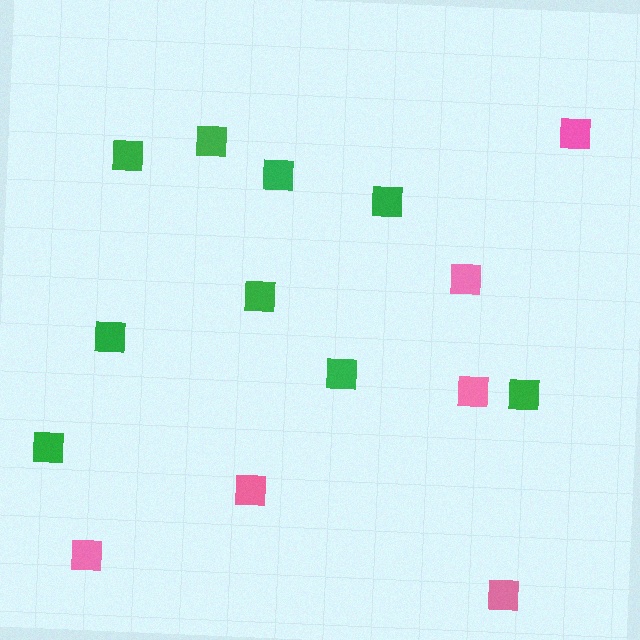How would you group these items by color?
There are 2 groups: one group of green squares (9) and one group of pink squares (6).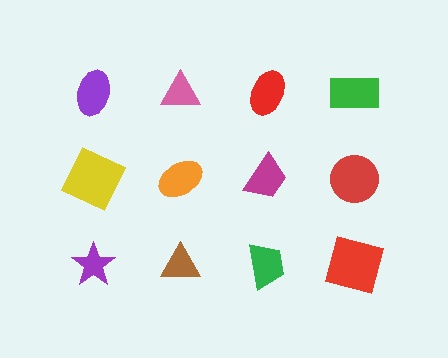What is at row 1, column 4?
A green rectangle.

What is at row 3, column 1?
A purple star.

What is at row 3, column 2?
A brown triangle.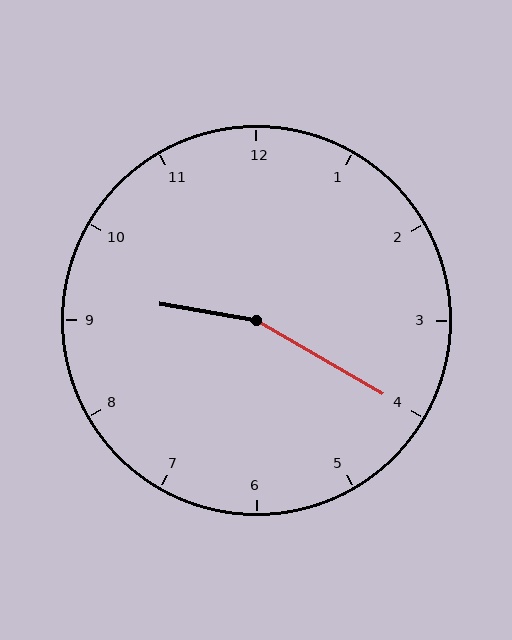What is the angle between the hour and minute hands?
Approximately 160 degrees.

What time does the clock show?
9:20.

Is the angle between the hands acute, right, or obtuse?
It is obtuse.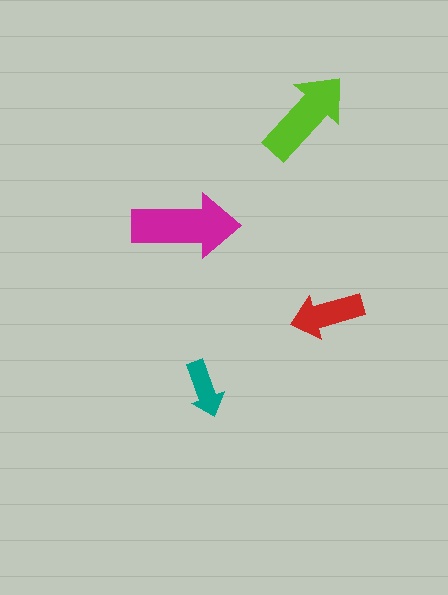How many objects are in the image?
There are 4 objects in the image.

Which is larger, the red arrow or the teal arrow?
The red one.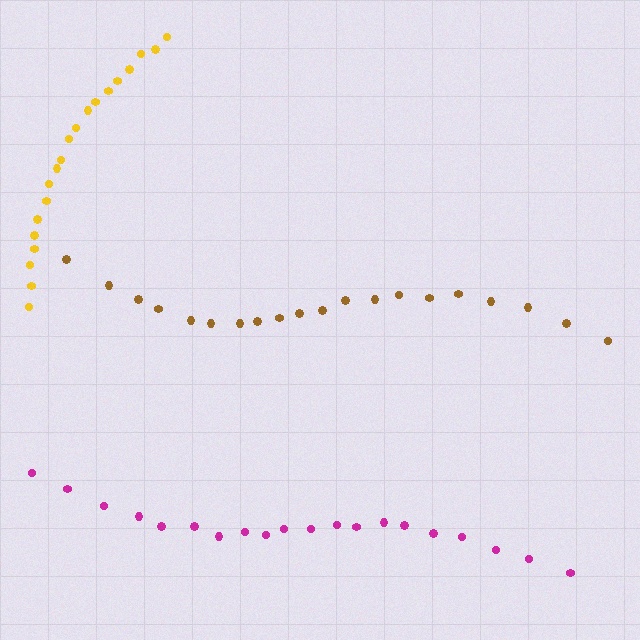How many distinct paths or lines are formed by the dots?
There are 3 distinct paths.